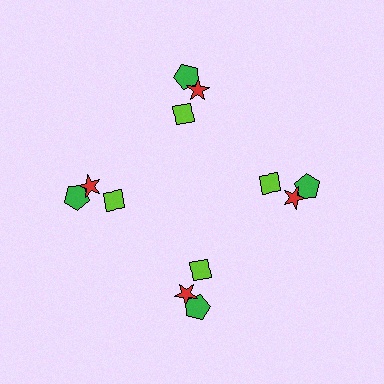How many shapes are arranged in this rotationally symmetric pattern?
There are 12 shapes, arranged in 4 groups of 3.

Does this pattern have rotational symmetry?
Yes, this pattern has 4-fold rotational symmetry. It looks the same after rotating 90 degrees around the center.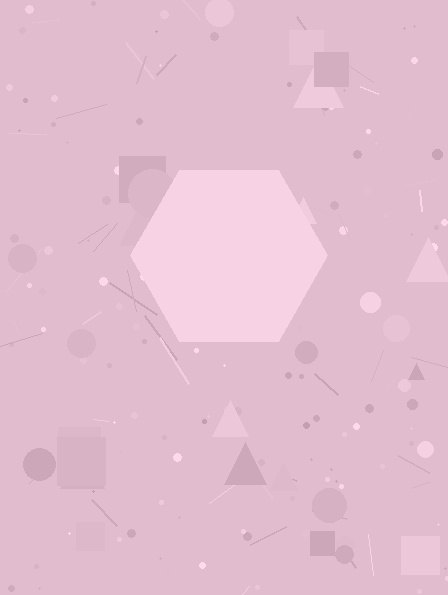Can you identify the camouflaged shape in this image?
The camouflaged shape is a hexagon.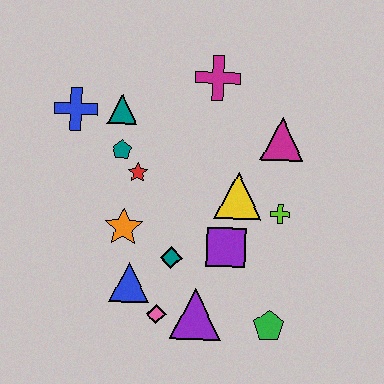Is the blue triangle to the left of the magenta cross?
Yes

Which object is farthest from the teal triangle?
The green pentagon is farthest from the teal triangle.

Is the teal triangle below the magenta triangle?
No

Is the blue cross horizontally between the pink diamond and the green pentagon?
No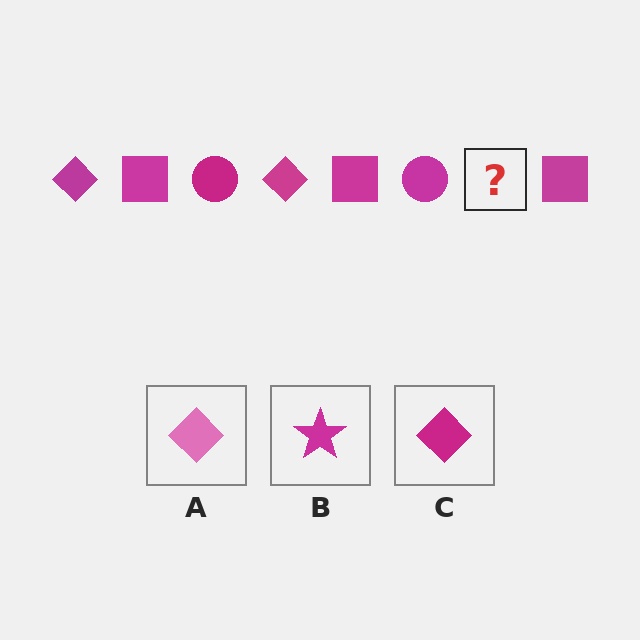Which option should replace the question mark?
Option C.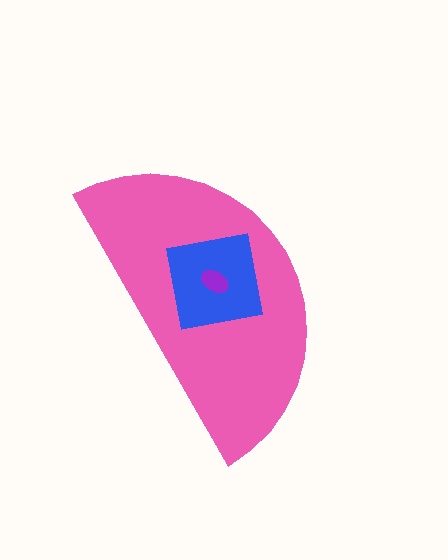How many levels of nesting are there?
3.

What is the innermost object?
The purple ellipse.